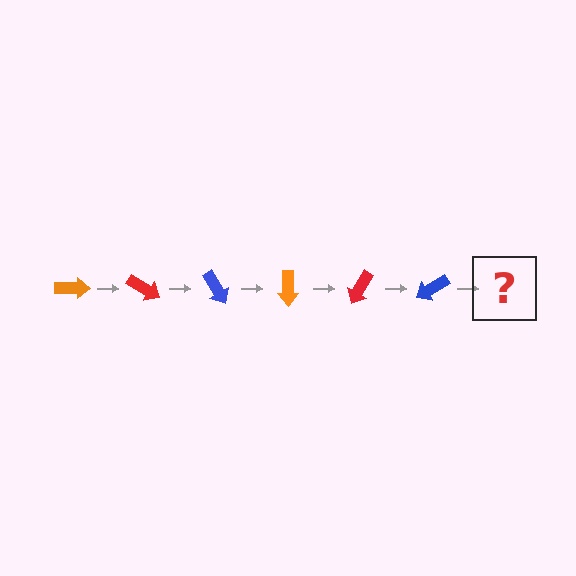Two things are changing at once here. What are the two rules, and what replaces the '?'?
The two rules are that it rotates 30 degrees each step and the color cycles through orange, red, and blue. The '?' should be an orange arrow, rotated 180 degrees from the start.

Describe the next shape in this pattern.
It should be an orange arrow, rotated 180 degrees from the start.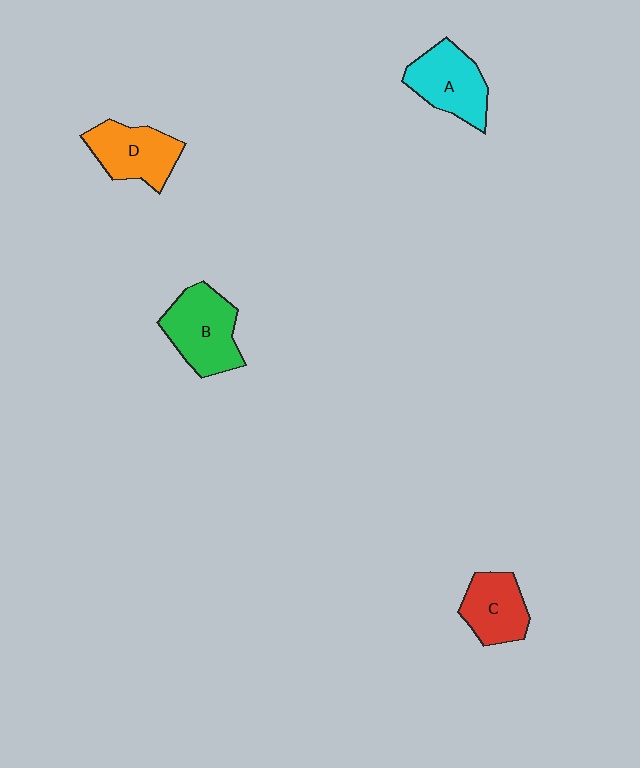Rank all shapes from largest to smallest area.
From largest to smallest: B (green), A (cyan), D (orange), C (red).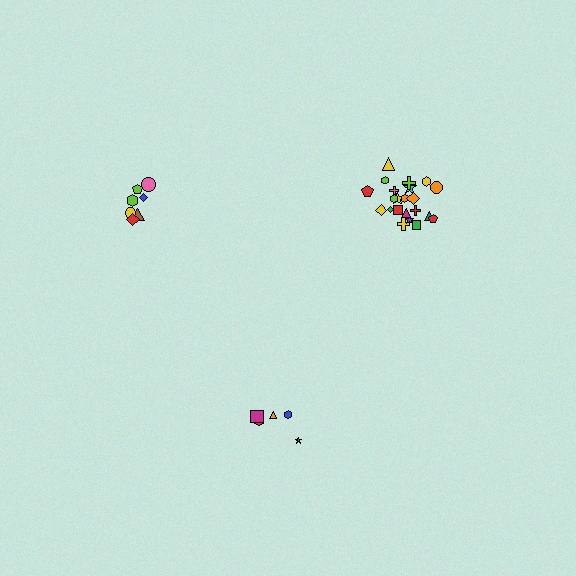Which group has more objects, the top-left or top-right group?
The top-right group.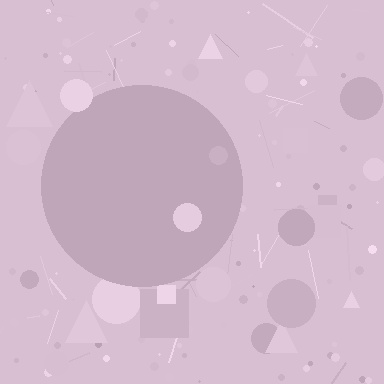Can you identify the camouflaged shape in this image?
The camouflaged shape is a circle.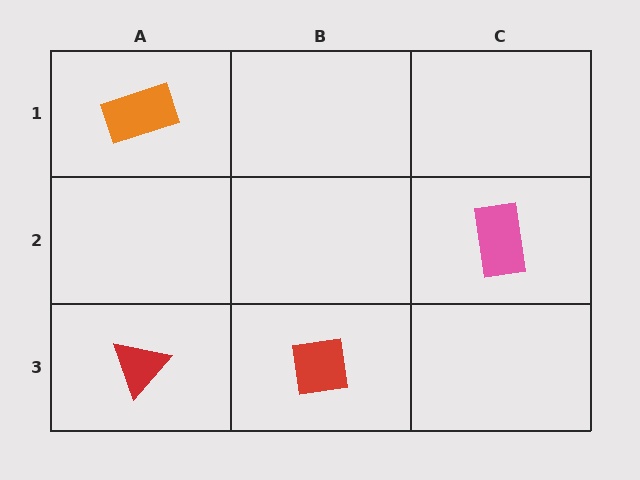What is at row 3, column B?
A red square.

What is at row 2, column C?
A pink rectangle.